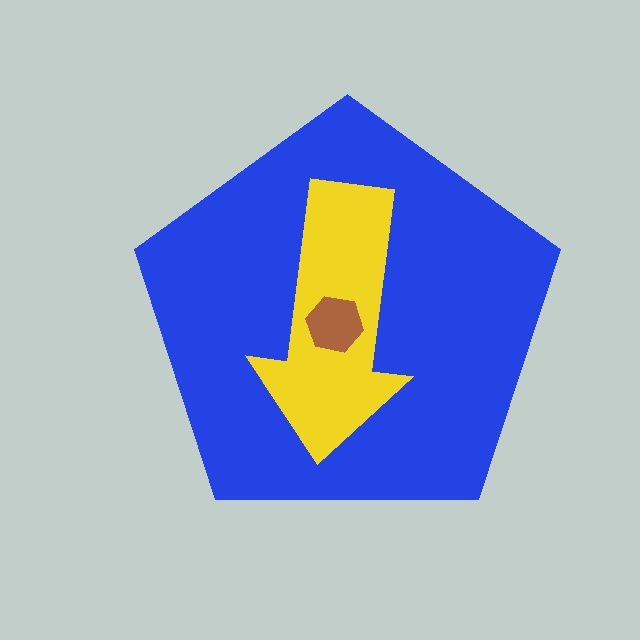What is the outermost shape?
The blue pentagon.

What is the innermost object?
The brown hexagon.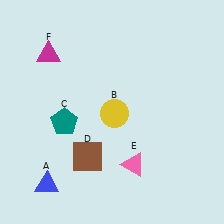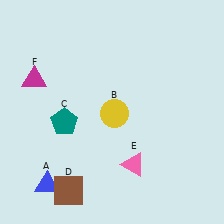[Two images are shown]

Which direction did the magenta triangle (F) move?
The magenta triangle (F) moved down.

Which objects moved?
The objects that moved are: the brown square (D), the magenta triangle (F).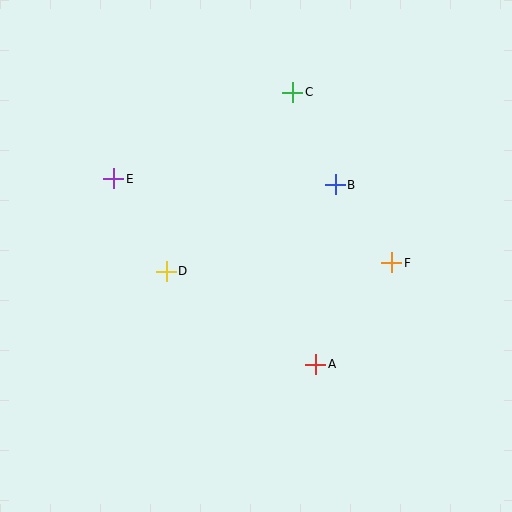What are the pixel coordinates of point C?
Point C is at (293, 92).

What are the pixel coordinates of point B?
Point B is at (335, 185).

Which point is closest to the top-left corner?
Point E is closest to the top-left corner.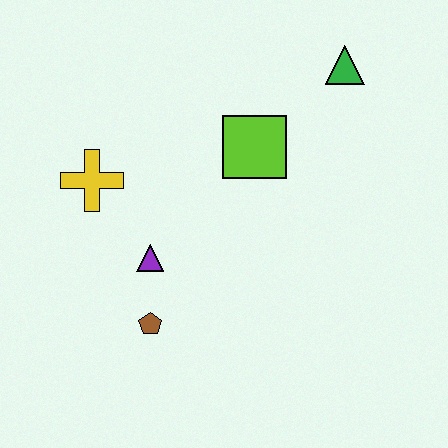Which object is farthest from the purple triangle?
The green triangle is farthest from the purple triangle.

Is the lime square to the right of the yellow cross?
Yes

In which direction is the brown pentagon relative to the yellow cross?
The brown pentagon is below the yellow cross.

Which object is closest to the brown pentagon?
The purple triangle is closest to the brown pentagon.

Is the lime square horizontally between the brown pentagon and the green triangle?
Yes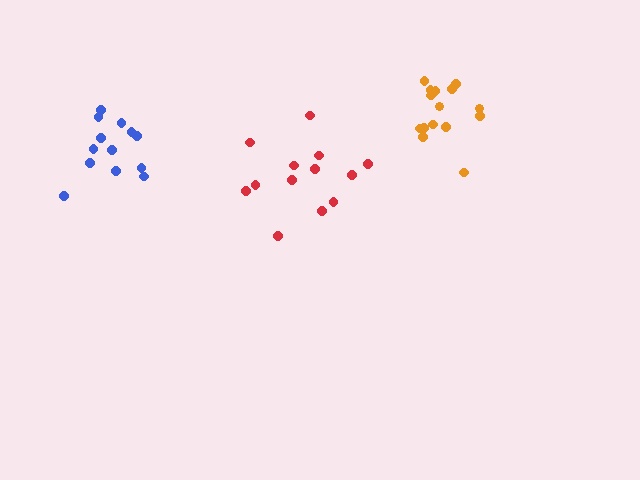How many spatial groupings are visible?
There are 3 spatial groupings.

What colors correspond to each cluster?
The clusters are colored: orange, blue, red.